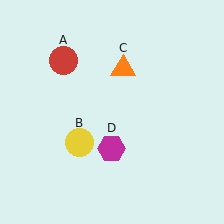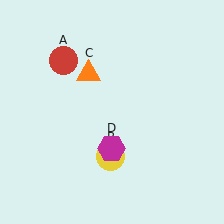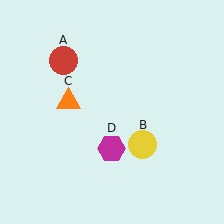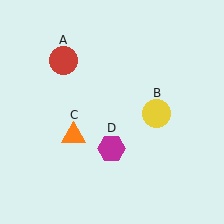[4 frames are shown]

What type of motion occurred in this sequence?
The yellow circle (object B), orange triangle (object C) rotated counterclockwise around the center of the scene.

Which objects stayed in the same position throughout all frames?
Red circle (object A) and magenta hexagon (object D) remained stationary.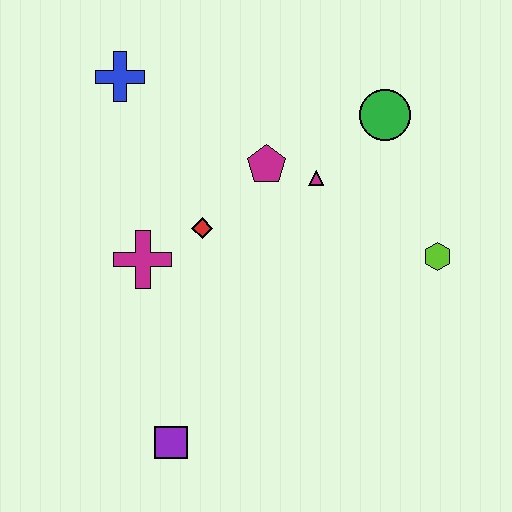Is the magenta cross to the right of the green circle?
No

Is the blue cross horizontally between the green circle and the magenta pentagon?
No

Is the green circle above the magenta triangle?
Yes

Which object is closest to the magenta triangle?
The magenta pentagon is closest to the magenta triangle.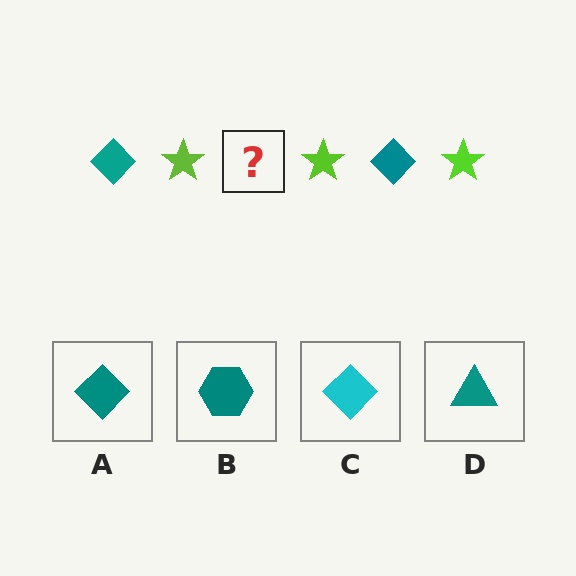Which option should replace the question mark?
Option A.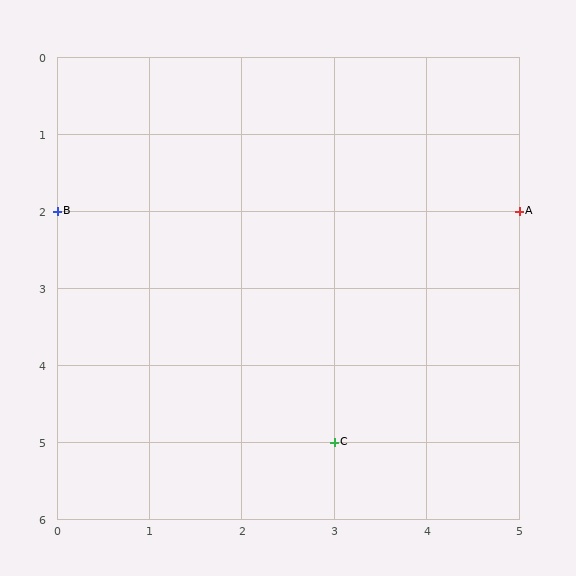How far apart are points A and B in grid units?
Points A and B are 5 columns apart.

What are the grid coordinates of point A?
Point A is at grid coordinates (5, 2).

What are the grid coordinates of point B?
Point B is at grid coordinates (0, 2).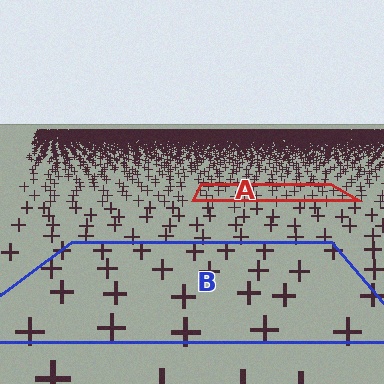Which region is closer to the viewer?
Region B is closer. The texture elements there are larger and more spread out.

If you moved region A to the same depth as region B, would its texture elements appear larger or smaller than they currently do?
They would appear larger. At a closer depth, the same texture elements are projected at a bigger on-screen size.